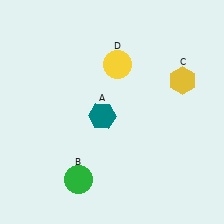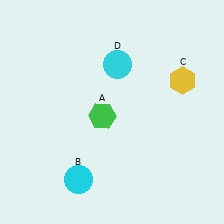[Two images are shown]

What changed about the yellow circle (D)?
In Image 1, D is yellow. In Image 2, it changed to cyan.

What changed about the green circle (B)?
In Image 1, B is green. In Image 2, it changed to cyan.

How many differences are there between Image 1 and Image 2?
There are 3 differences between the two images.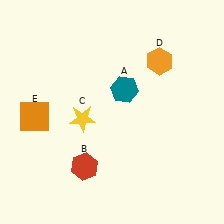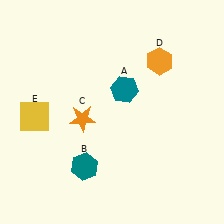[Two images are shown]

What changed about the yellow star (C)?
In Image 1, C is yellow. In Image 2, it changed to orange.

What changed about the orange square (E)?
In Image 1, E is orange. In Image 2, it changed to yellow.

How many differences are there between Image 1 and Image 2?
There are 3 differences between the two images.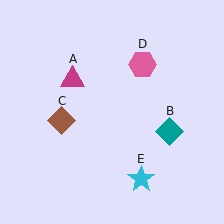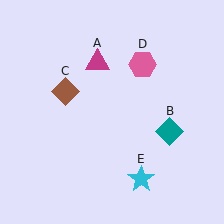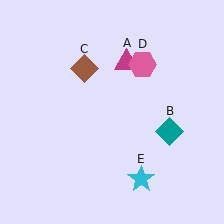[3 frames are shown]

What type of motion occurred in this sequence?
The magenta triangle (object A), brown diamond (object C) rotated clockwise around the center of the scene.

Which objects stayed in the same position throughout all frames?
Teal diamond (object B) and pink hexagon (object D) and cyan star (object E) remained stationary.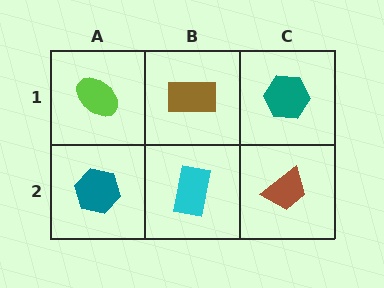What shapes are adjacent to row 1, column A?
A teal hexagon (row 2, column A), a brown rectangle (row 1, column B).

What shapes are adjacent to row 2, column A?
A lime ellipse (row 1, column A), a cyan rectangle (row 2, column B).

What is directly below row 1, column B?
A cyan rectangle.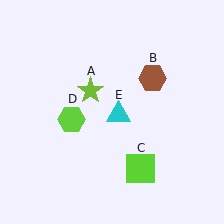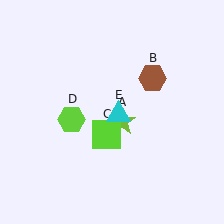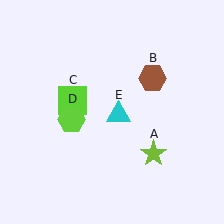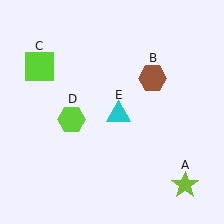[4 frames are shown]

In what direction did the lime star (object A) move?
The lime star (object A) moved down and to the right.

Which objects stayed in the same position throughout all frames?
Brown hexagon (object B) and lime hexagon (object D) and cyan triangle (object E) remained stationary.